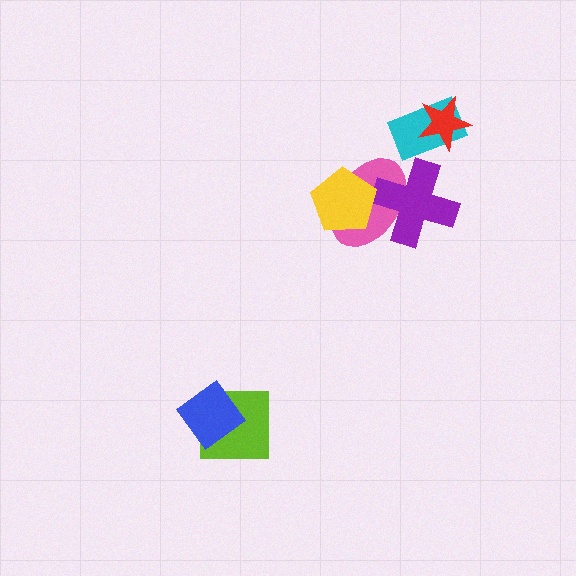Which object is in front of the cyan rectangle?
The red star is in front of the cyan rectangle.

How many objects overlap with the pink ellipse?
2 objects overlap with the pink ellipse.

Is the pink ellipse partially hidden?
Yes, it is partially covered by another shape.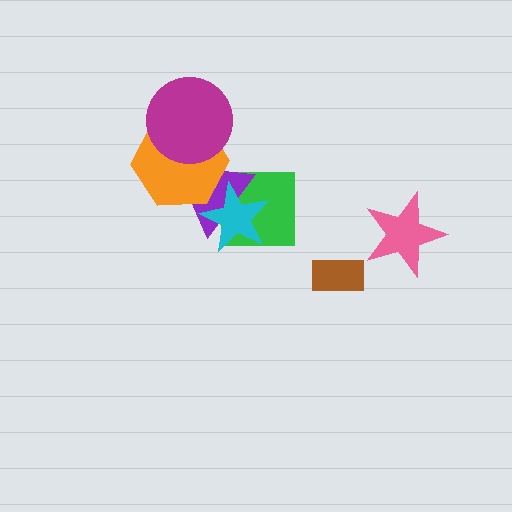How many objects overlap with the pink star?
0 objects overlap with the pink star.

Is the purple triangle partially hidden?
Yes, it is partially covered by another shape.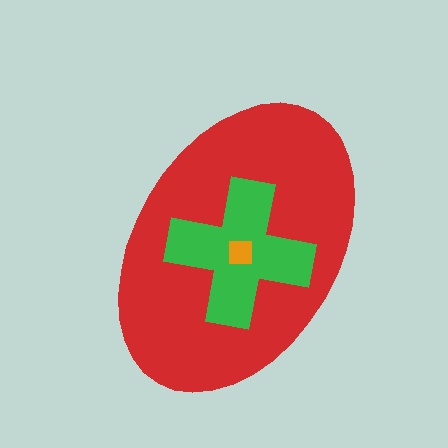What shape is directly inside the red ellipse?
The green cross.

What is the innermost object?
The orange square.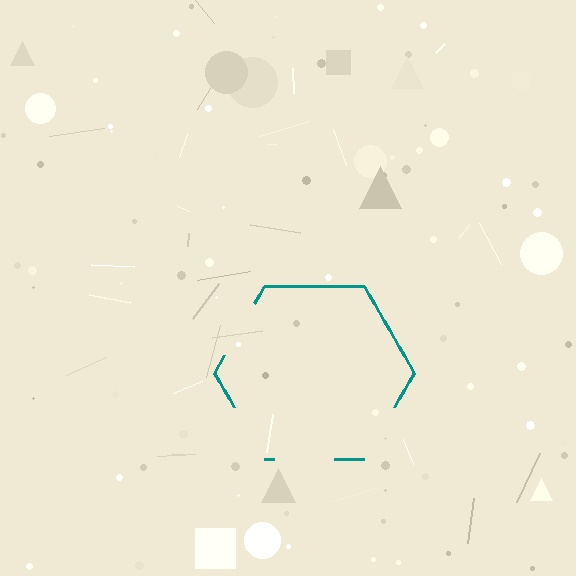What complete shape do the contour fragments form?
The contour fragments form a hexagon.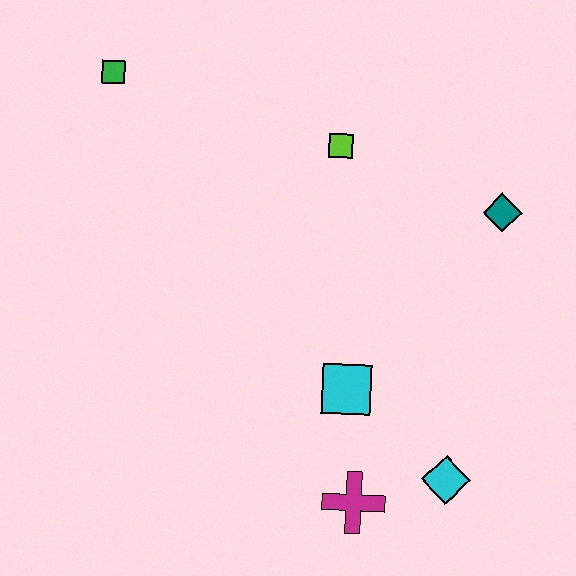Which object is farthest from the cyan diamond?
The green square is farthest from the cyan diamond.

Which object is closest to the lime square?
The teal diamond is closest to the lime square.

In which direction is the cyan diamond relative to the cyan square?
The cyan diamond is to the right of the cyan square.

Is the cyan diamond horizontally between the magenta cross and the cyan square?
No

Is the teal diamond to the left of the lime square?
No